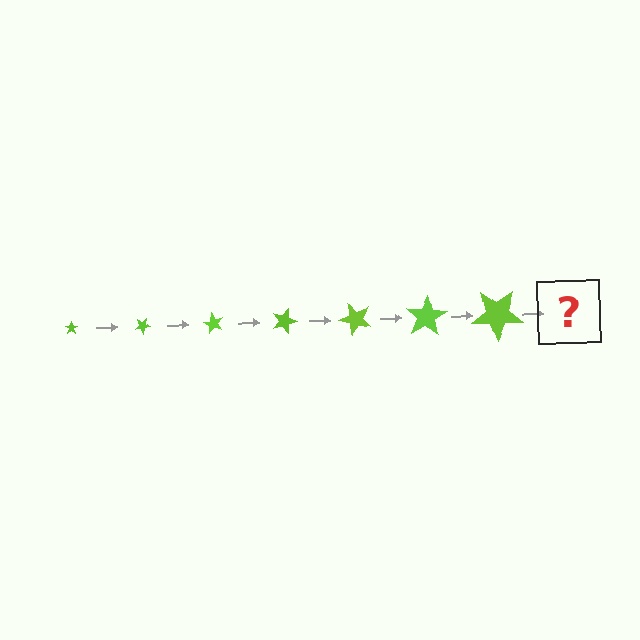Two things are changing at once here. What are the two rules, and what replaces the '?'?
The two rules are that the star grows larger each step and it rotates 30 degrees each step. The '?' should be a star, larger than the previous one and rotated 210 degrees from the start.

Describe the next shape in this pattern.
It should be a star, larger than the previous one and rotated 210 degrees from the start.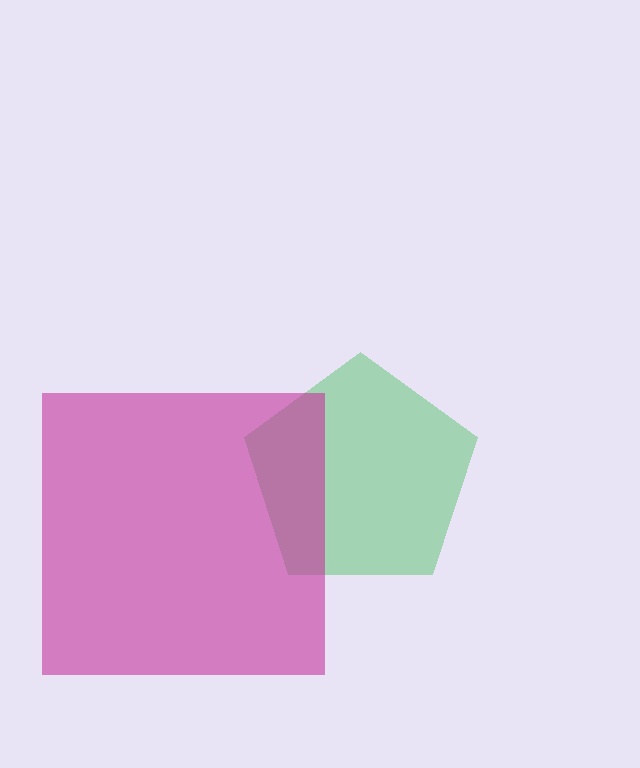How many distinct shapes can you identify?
There are 2 distinct shapes: a green pentagon, a magenta square.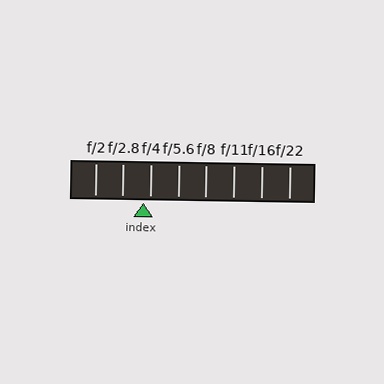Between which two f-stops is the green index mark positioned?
The index mark is between f/2.8 and f/4.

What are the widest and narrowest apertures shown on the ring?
The widest aperture shown is f/2 and the narrowest is f/22.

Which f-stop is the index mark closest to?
The index mark is closest to f/4.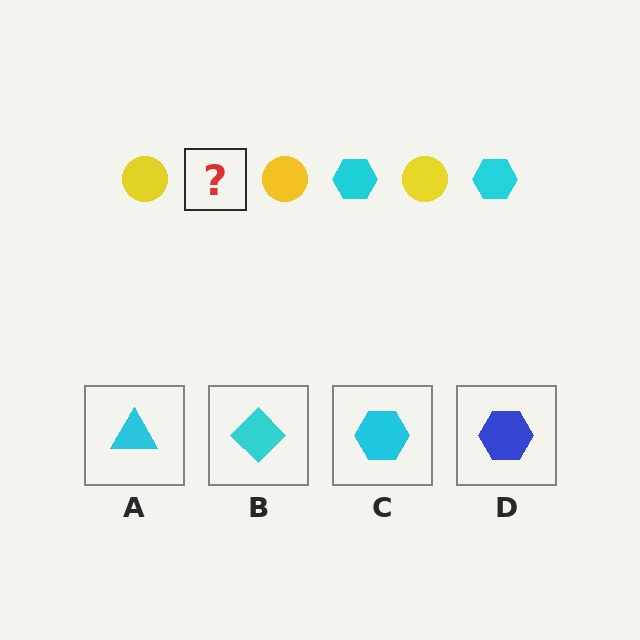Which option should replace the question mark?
Option C.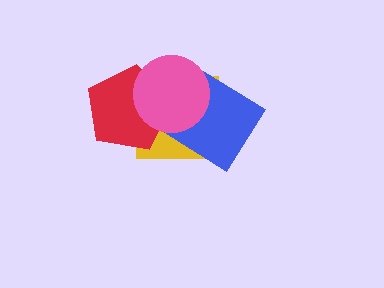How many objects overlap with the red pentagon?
2 objects overlap with the red pentagon.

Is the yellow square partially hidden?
Yes, it is partially covered by another shape.